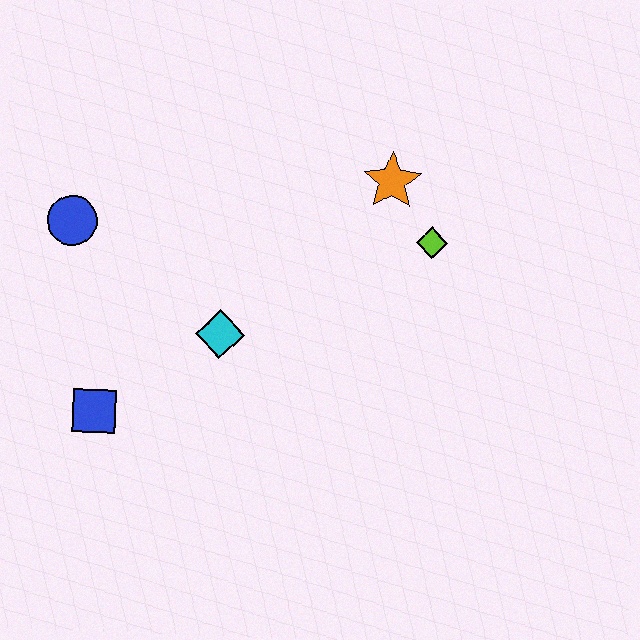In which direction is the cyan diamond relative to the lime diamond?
The cyan diamond is to the left of the lime diamond.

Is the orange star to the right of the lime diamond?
No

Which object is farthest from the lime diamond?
The blue square is farthest from the lime diamond.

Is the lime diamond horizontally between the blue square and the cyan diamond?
No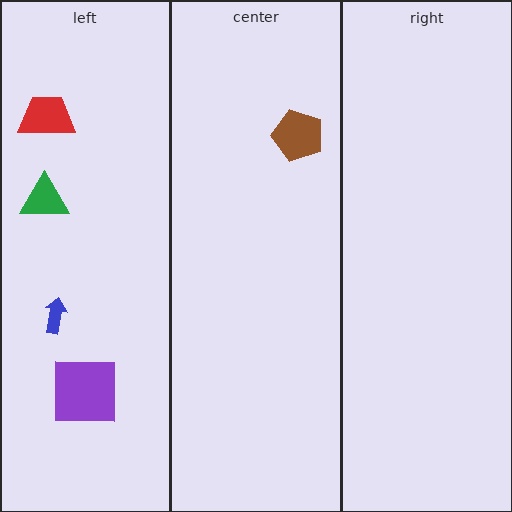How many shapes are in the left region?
4.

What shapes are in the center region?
The brown pentagon.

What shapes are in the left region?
The purple square, the green triangle, the blue arrow, the red trapezoid.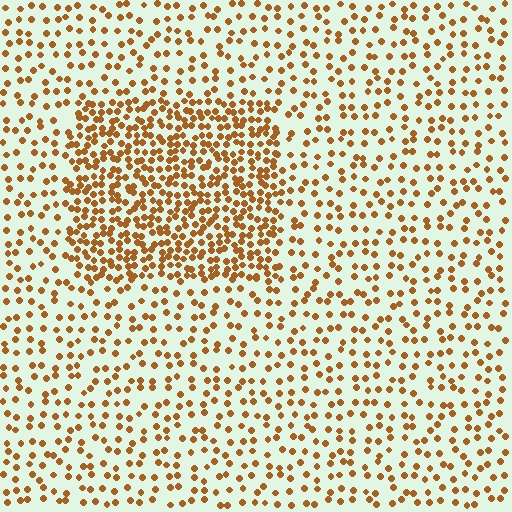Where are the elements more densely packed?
The elements are more densely packed inside the rectangle boundary.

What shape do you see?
I see a rectangle.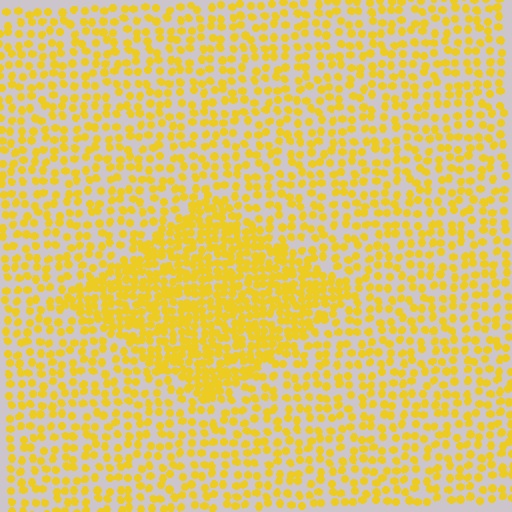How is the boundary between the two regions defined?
The boundary is defined by a change in element density (approximately 2.0x ratio). All elements are the same color, size, and shape.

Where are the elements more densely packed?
The elements are more densely packed inside the diamond boundary.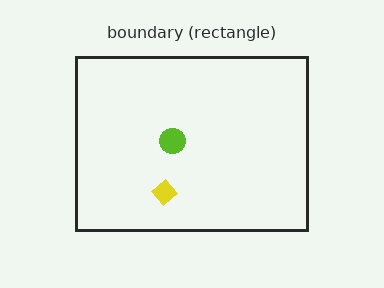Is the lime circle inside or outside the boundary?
Inside.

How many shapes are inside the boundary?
2 inside, 0 outside.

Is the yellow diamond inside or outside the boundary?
Inside.